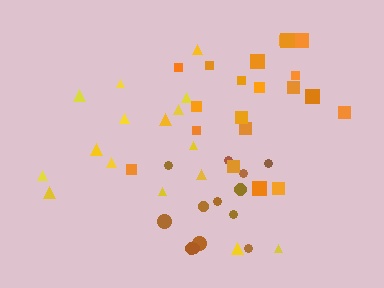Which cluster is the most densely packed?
Brown.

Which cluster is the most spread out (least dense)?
Yellow.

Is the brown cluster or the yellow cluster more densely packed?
Brown.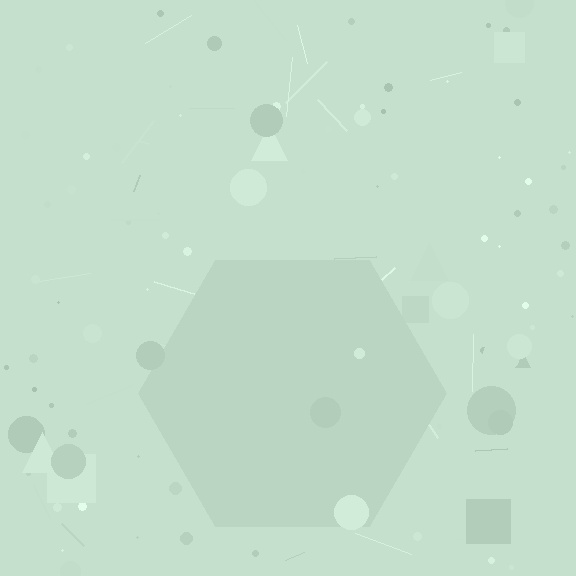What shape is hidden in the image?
A hexagon is hidden in the image.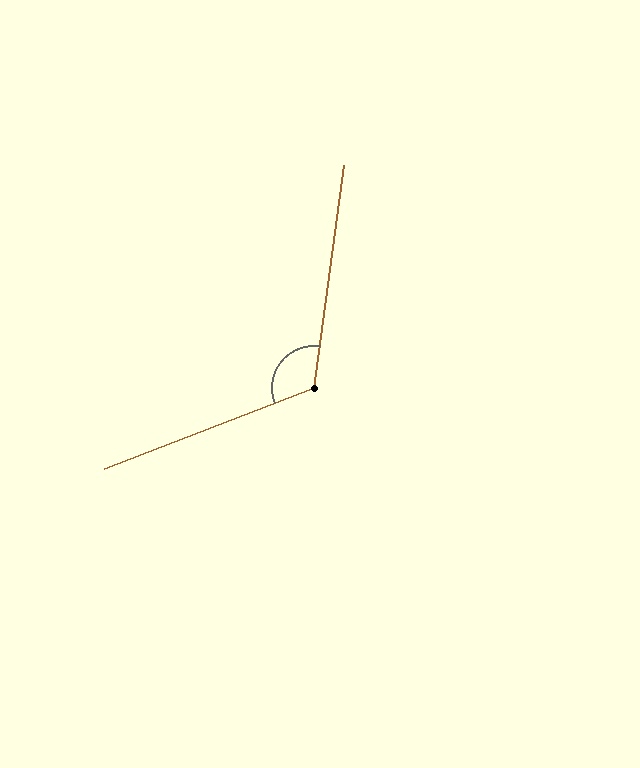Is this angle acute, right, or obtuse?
It is obtuse.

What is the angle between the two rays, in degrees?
Approximately 119 degrees.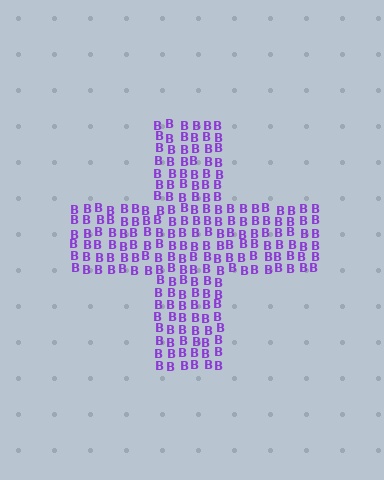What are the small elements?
The small elements are letter B's.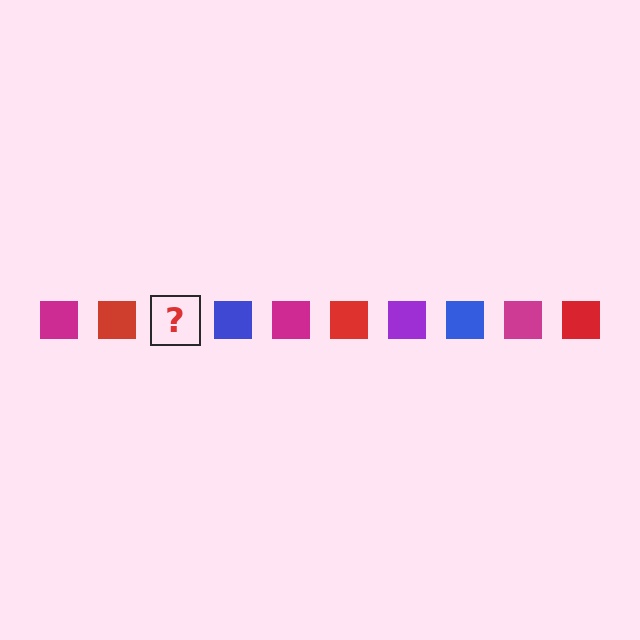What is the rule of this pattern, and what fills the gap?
The rule is that the pattern cycles through magenta, red, purple, blue squares. The gap should be filled with a purple square.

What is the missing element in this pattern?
The missing element is a purple square.